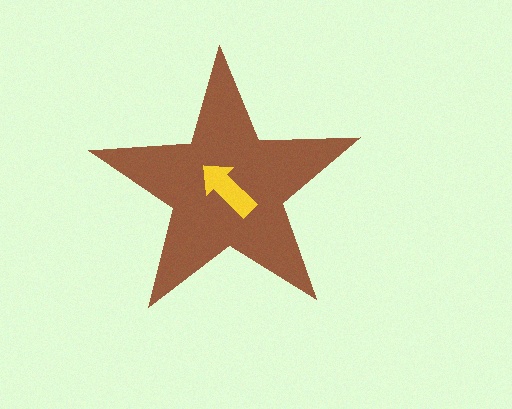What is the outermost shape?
The brown star.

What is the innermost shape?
The yellow arrow.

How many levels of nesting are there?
2.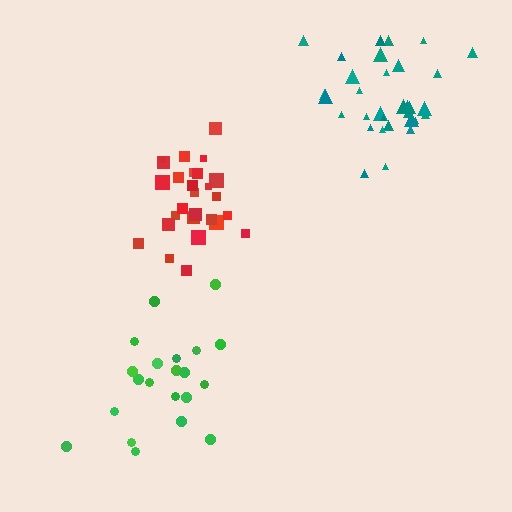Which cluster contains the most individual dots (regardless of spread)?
Teal (32).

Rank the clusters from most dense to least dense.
red, teal, green.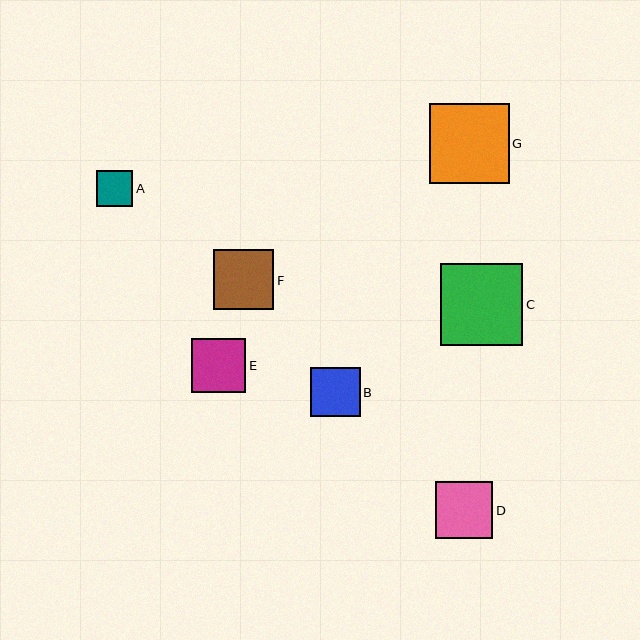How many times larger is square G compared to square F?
Square G is approximately 1.3 times the size of square F.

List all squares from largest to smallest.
From largest to smallest: C, G, F, D, E, B, A.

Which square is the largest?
Square C is the largest with a size of approximately 82 pixels.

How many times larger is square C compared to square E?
Square C is approximately 1.5 times the size of square E.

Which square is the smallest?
Square A is the smallest with a size of approximately 36 pixels.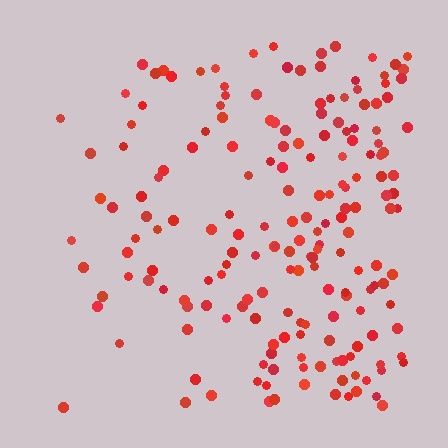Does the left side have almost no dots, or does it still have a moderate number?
Still a moderate number, just noticeably fewer than the right.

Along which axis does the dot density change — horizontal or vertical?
Horizontal.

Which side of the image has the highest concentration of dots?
The right.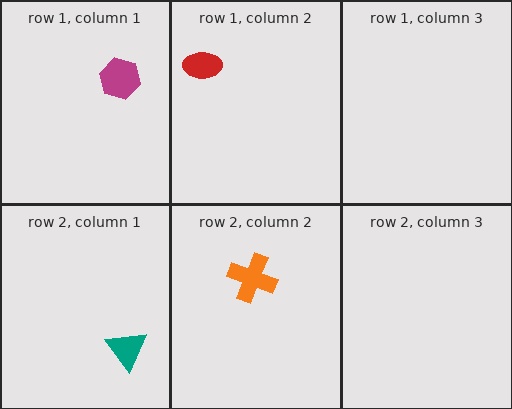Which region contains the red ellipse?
The row 1, column 2 region.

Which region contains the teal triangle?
The row 2, column 1 region.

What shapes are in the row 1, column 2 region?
The red ellipse.